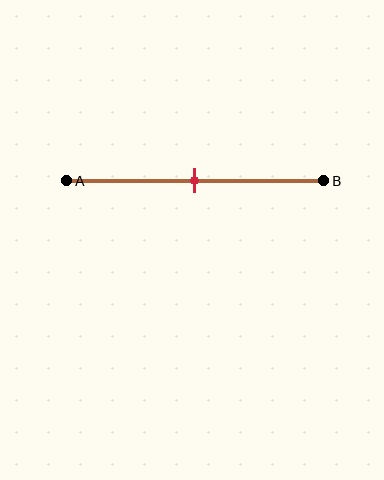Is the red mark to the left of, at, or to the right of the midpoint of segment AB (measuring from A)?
The red mark is approximately at the midpoint of segment AB.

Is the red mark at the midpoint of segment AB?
Yes, the mark is approximately at the midpoint.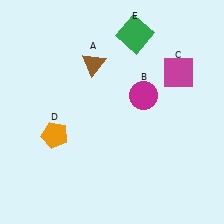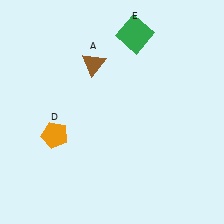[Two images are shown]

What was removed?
The magenta square (C), the magenta circle (B) were removed in Image 2.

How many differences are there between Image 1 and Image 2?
There are 2 differences between the two images.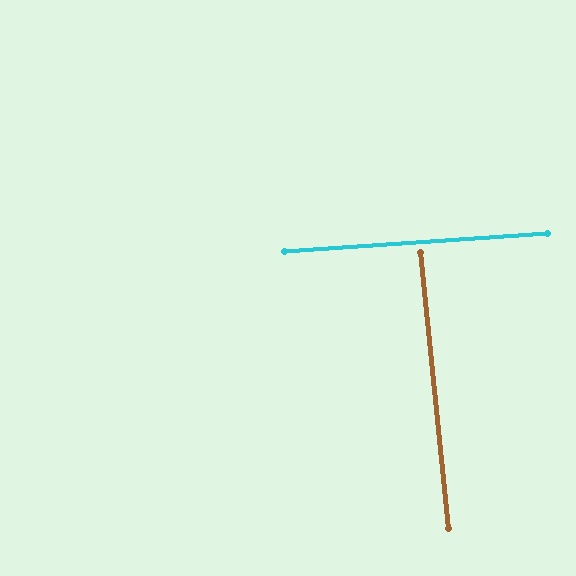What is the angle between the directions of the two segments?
Approximately 88 degrees.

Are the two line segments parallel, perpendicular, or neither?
Perpendicular — they meet at approximately 88°.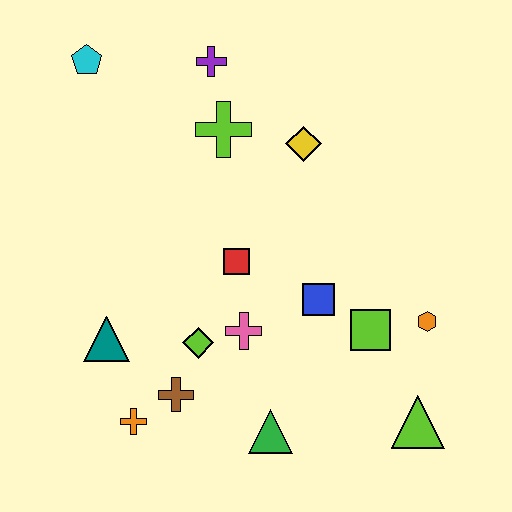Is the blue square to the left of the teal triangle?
No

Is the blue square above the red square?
No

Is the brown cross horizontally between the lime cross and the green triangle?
No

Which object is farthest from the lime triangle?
The cyan pentagon is farthest from the lime triangle.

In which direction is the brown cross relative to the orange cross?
The brown cross is to the right of the orange cross.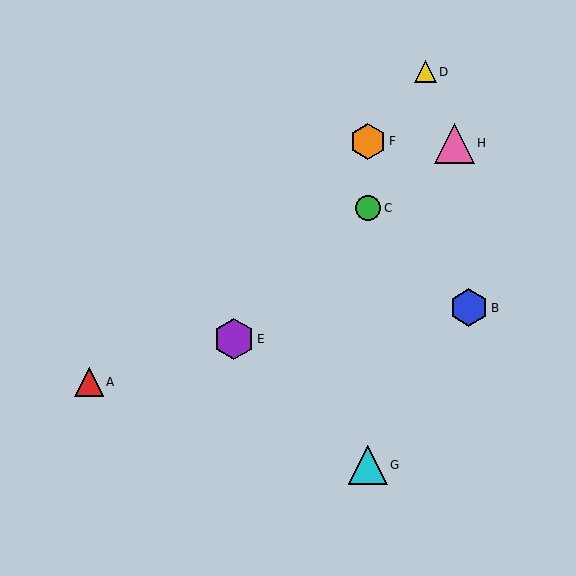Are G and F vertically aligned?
Yes, both are at x≈368.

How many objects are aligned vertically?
3 objects (C, F, G) are aligned vertically.